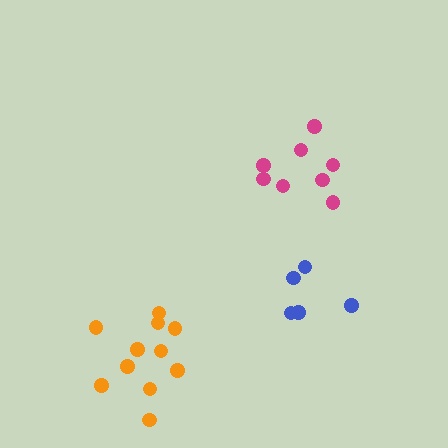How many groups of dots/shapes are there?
There are 3 groups.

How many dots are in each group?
Group 1: 11 dots, Group 2: 5 dots, Group 3: 8 dots (24 total).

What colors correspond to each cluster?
The clusters are colored: orange, blue, magenta.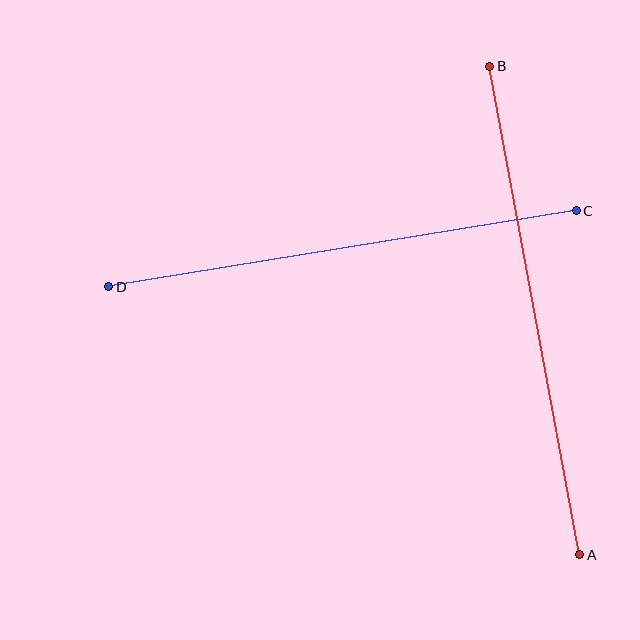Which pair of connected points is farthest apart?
Points A and B are farthest apart.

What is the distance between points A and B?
The distance is approximately 497 pixels.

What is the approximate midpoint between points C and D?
The midpoint is at approximately (343, 249) pixels.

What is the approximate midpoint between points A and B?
The midpoint is at approximately (535, 311) pixels.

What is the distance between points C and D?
The distance is approximately 474 pixels.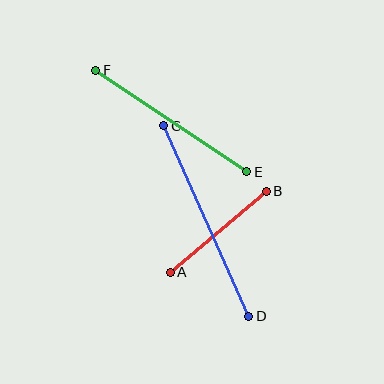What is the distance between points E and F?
The distance is approximately 182 pixels.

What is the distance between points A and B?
The distance is approximately 125 pixels.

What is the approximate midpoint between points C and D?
The midpoint is at approximately (206, 221) pixels.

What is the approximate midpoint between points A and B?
The midpoint is at approximately (218, 232) pixels.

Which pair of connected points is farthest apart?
Points C and D are farthest apart.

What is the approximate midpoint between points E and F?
The midpoint is at approximately (171, 121) pixels.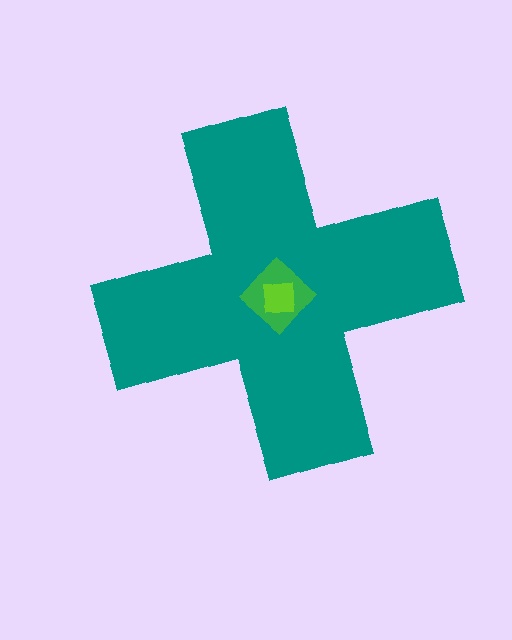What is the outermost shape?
The teal cross.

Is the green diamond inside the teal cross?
Yes.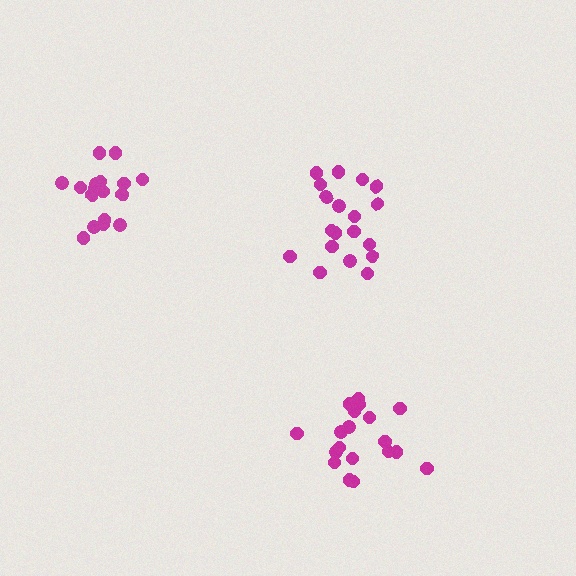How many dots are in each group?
Group 1: 19 dots, Group 2: 17 dots, Group 3: 19 dots (55 total).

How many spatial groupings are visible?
There are 3 spatial groupings.